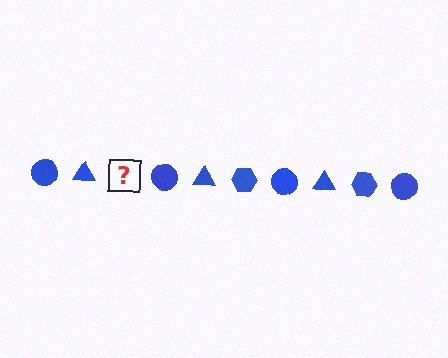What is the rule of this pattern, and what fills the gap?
The rule is that the pattern cycles through circle, triangle, hexagon shapes in blue. The gap should be filled with a blue hexagon.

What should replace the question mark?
The question mark should be replaced with a blue hexagon.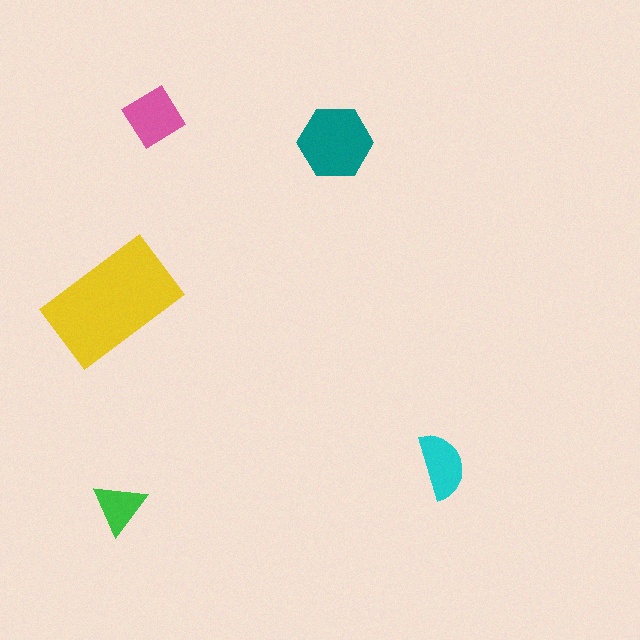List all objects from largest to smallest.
The yellow rectangle, the teal hexagon, the pink diamond, the cyan semicircle, the green triangle.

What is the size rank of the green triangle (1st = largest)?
5th.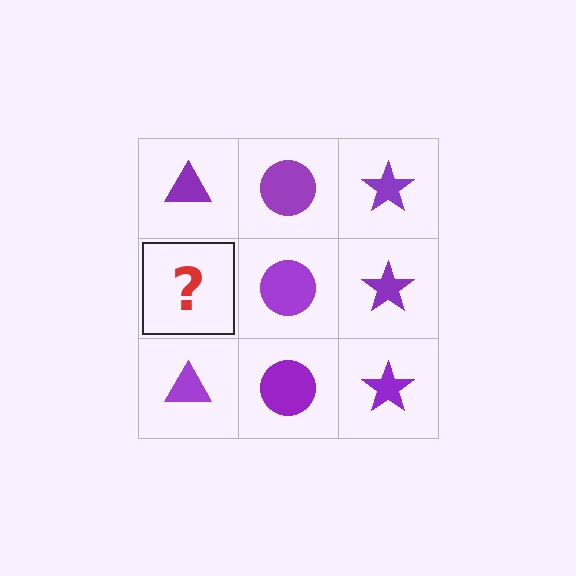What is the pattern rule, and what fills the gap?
The rule is that each column has a consistent shape. The gap should be filled with a purple triangle.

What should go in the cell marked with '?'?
The missing cell should contain a purple triangle.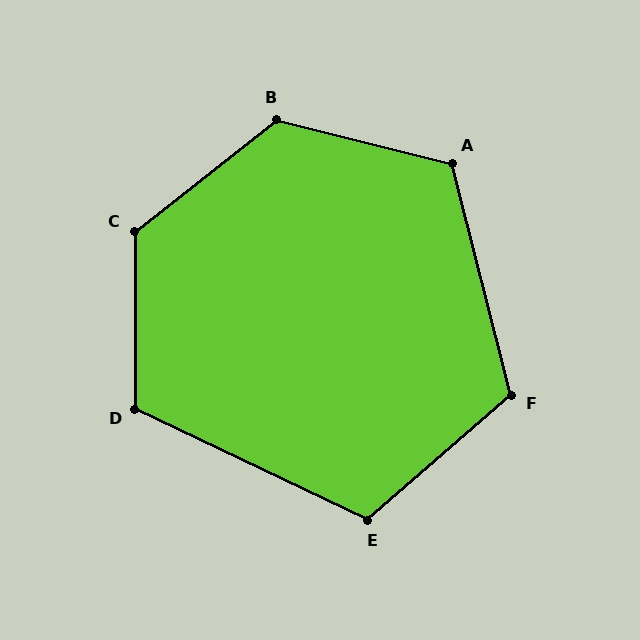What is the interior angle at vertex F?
Approximately 117 degrees (obtuse).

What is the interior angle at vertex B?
Approximately 128 degrees (obtuse).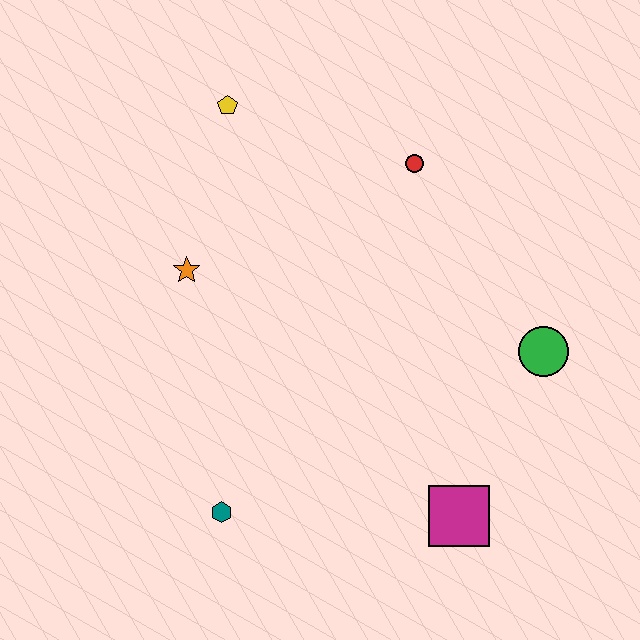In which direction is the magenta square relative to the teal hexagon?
The magenta square is to the right of the teal hexagon.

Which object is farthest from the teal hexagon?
The yellow pentagon is farthest from the teal hexagon.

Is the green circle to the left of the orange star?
No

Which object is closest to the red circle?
The yellow pentagon is closest to the red circle.